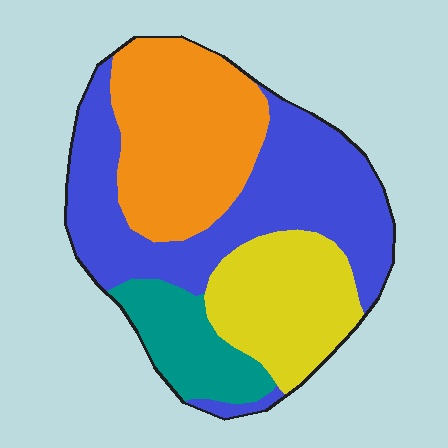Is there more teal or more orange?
Orange.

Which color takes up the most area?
Blue, at roughly 40%.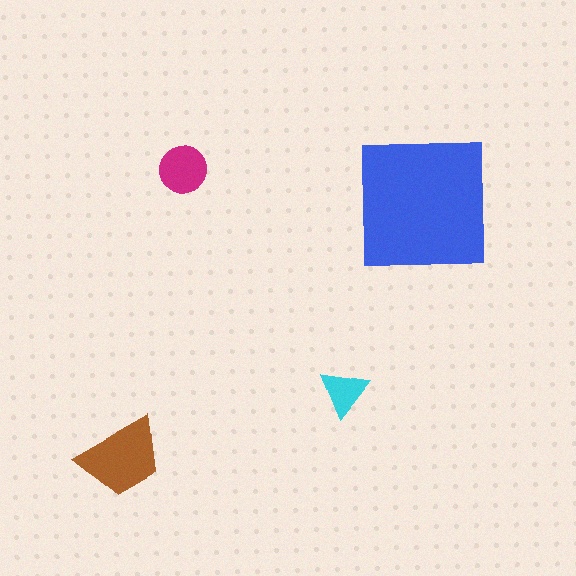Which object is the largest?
The blue square.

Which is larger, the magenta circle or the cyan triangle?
The magenta circle.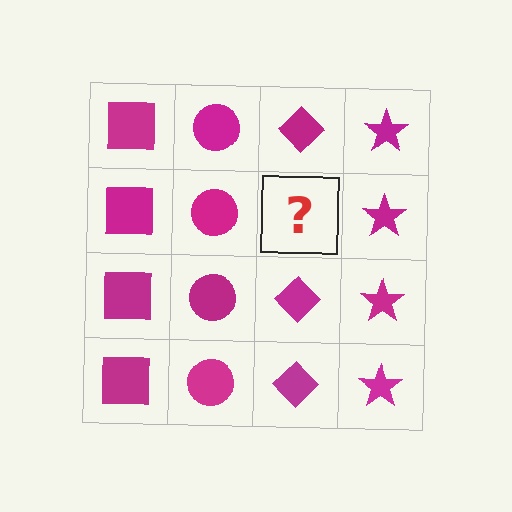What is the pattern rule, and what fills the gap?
The rule is that each column has a consistent shape. The gap should be filled with a magenta diamond.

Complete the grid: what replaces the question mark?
The question mark should be replaced with a magenta diamond.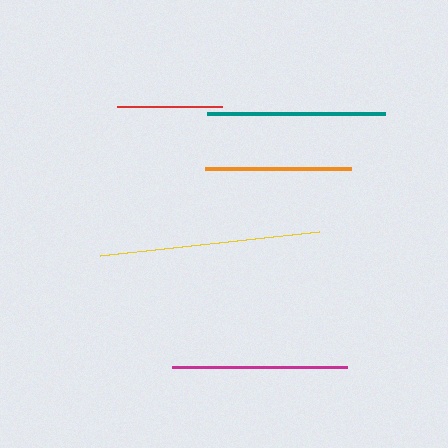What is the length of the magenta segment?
The magenta segment is approximately 175 pixels long.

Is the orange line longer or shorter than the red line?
The orange line is longer than the red line.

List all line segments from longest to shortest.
From longest to shortest: yellow, teal, magenta, orange, red.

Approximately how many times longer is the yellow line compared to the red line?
The yellow line is approximately 2.1 times the length of the red line.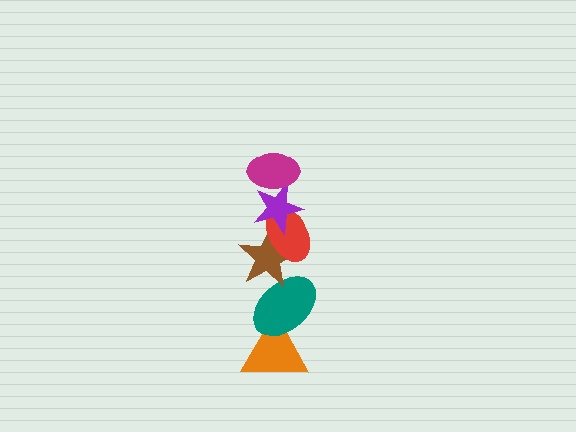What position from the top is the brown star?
The brown star is 4th from the top.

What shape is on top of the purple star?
The magenta ellipse is on top of the purple star.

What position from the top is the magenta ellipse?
The magenta ellipse is 1st from the top.